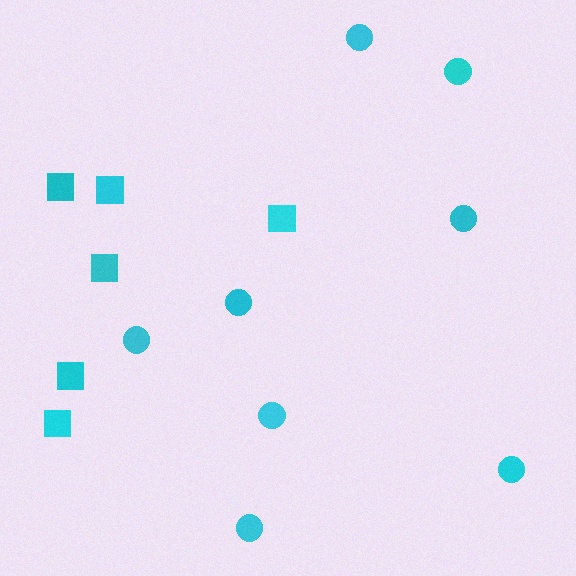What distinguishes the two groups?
There are 2 groups: one group of squares (6) and one group of circles (8).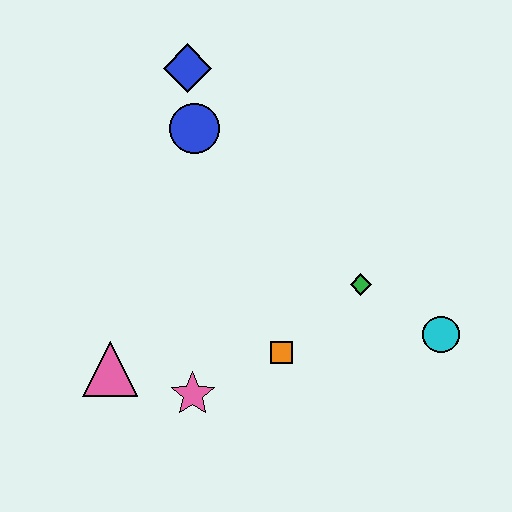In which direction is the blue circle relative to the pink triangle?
The blue circle is above the pink triangle.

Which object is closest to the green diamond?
The cyan circle is closest to the green diamond.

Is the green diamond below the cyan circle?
No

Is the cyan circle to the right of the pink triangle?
Yes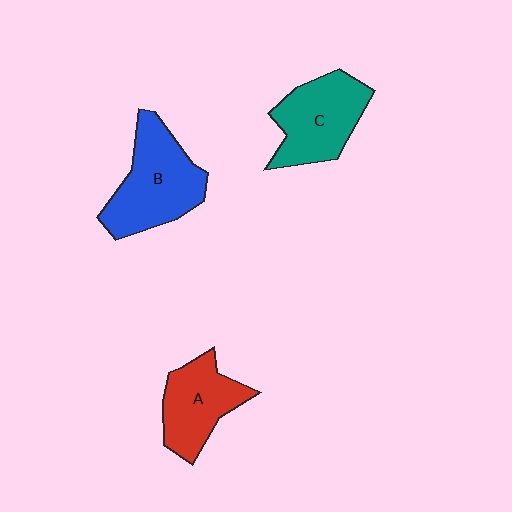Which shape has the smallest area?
Shape A (red).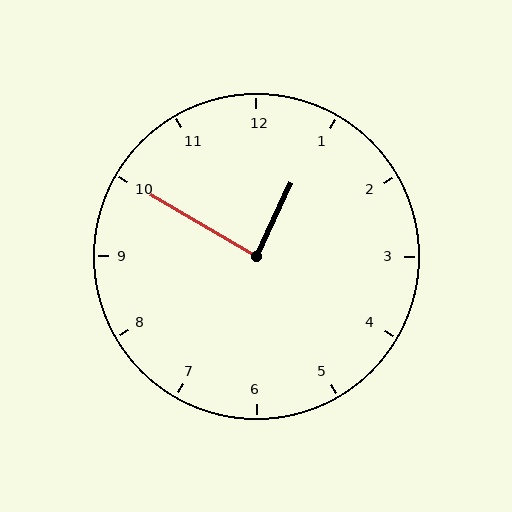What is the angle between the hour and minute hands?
Approximately 85 degrees.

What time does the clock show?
12:50.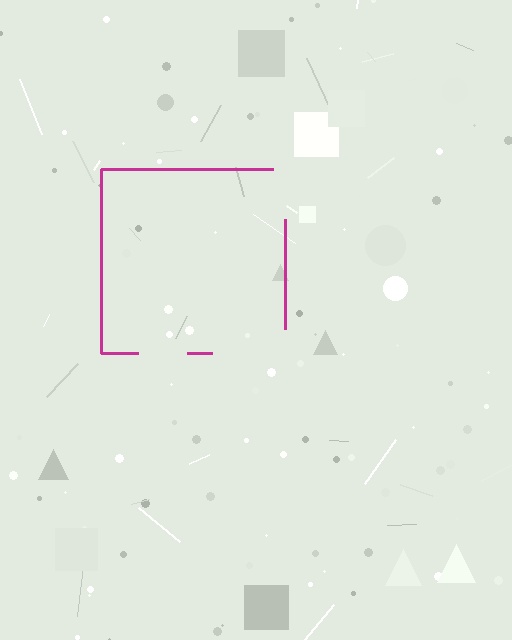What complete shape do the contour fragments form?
The contour fragments form a square.